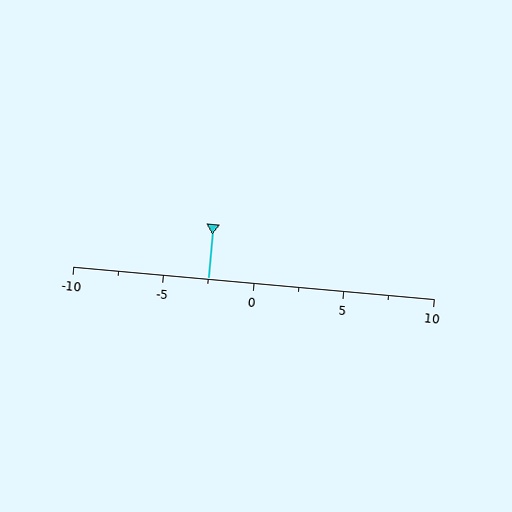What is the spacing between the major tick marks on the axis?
The major ticks are spaced 5 apart.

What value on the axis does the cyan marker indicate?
The marker indicates approximately -2.5.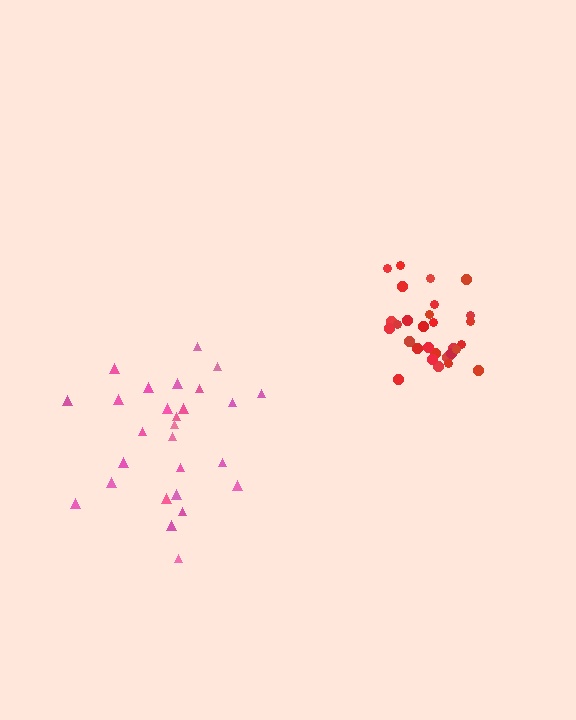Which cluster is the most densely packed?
Red.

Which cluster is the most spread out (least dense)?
Pink.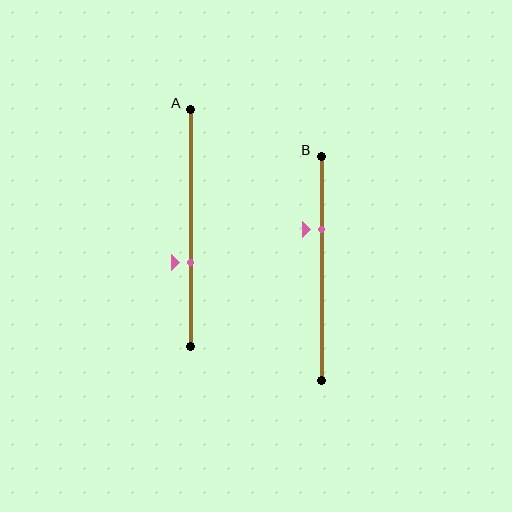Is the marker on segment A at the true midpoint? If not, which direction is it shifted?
No, the marker on segment A is shifted downward by about 15% of the segment length.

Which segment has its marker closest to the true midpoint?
Segment A has its marker closest to the true midpoint.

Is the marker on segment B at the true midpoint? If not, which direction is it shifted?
No, the marker on segment B is shifted upward by about 17% of the segment length.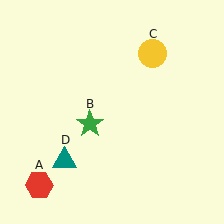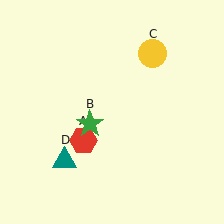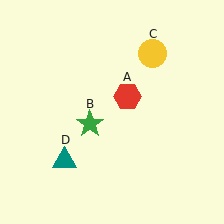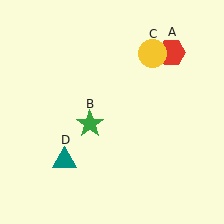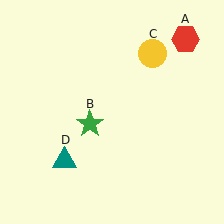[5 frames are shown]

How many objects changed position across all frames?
1 object changed position: red hexagon (object A).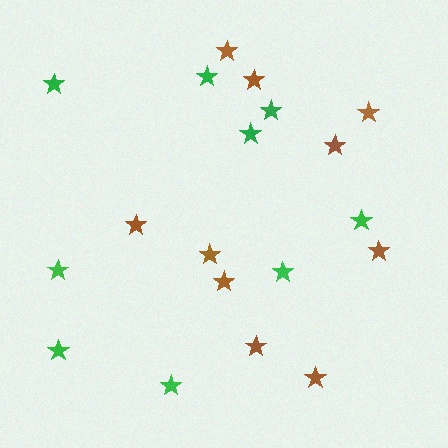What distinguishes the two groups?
There are 2 groups: one group of green stars (9) and one group of brown stars (10).